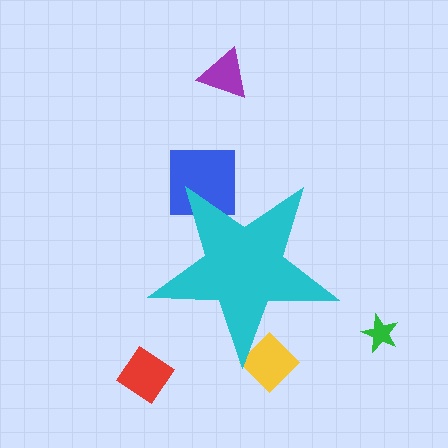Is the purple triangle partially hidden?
No, the purple triangle is fully visible.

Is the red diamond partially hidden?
No, the red diamond is fully visible.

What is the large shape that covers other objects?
A cyan star.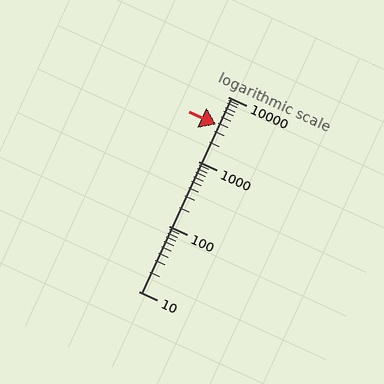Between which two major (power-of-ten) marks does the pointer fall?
The pointer is between 1000 and 10000.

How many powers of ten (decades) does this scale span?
The scale spans 3 decades, from 10 to 10000.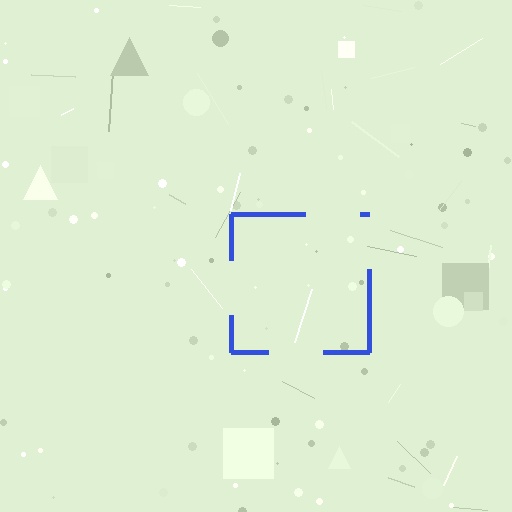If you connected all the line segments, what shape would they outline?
They would outline a square.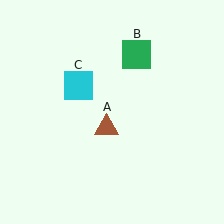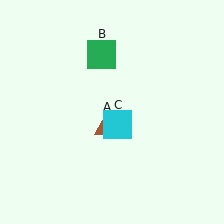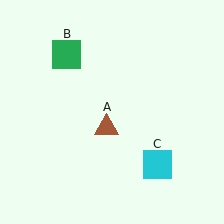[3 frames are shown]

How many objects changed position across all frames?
2 objects changed position: green square (object B), cyan square (object C).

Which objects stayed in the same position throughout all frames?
Brown triangle (object A) remained stationary.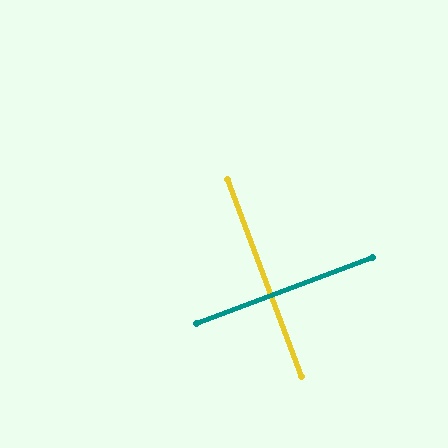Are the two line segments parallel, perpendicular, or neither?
Perpendicular — they meet at approximately 90°.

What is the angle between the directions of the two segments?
Approximately 90 degrees.